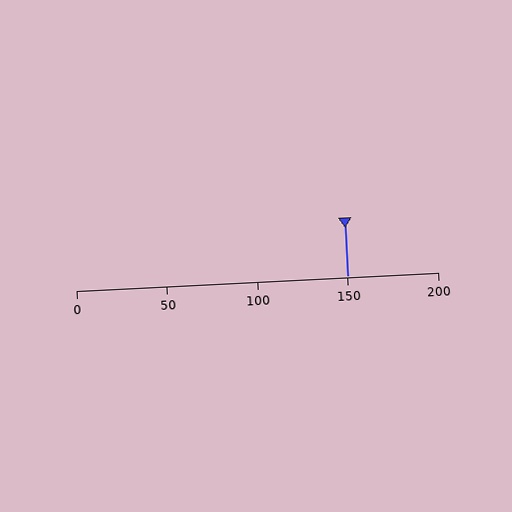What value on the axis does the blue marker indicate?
The marker indicates approximately 150.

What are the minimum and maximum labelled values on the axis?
The axis runs from 0 to 200.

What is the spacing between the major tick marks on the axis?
The major ticks are spaced 50 apart.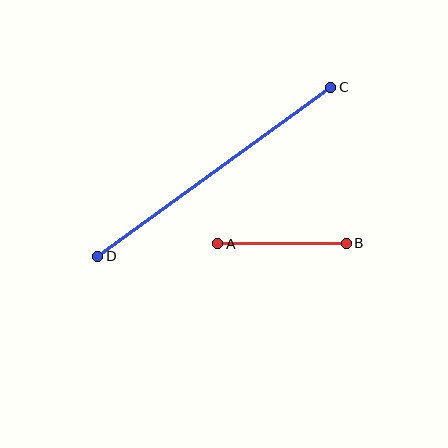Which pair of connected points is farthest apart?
Points C and D are farthest apart.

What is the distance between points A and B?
The distance is approximately 129 pixels.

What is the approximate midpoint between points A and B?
The midpoint is at approximately (282, 244) pixels.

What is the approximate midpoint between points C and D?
The midpoint is at approximately (214, 172) pixels.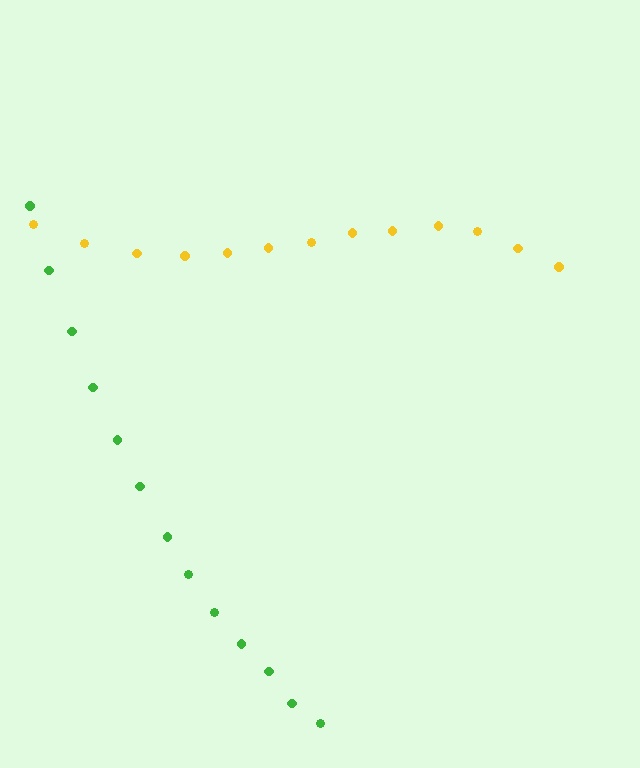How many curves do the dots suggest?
There are 2 distinct paths.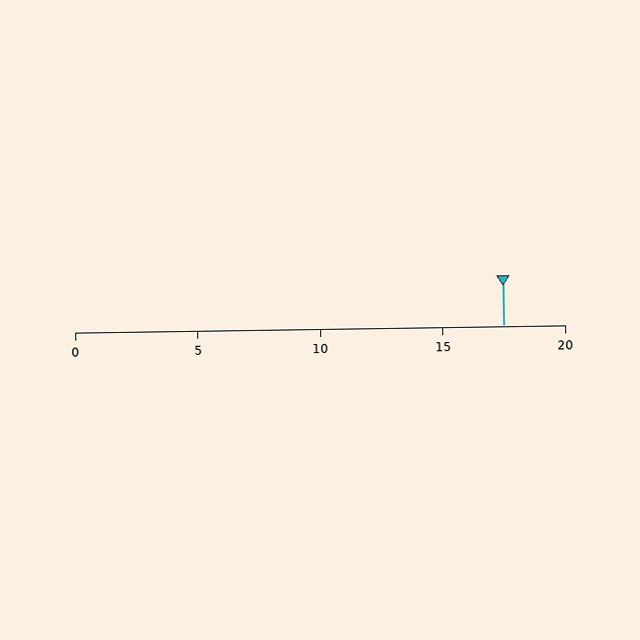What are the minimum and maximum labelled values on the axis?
The axis runs from 0 to 20.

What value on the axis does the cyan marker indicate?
The marker indicates approximately 17.5.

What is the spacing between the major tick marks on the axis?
The major ticks are spaced 5 apart.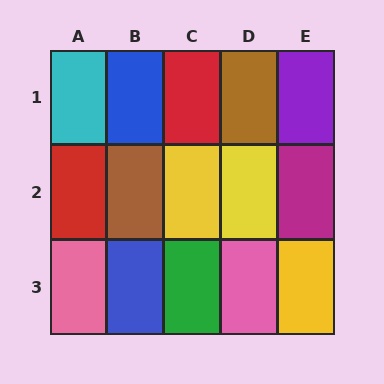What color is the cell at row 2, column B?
Brown.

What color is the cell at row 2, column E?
Magenta.